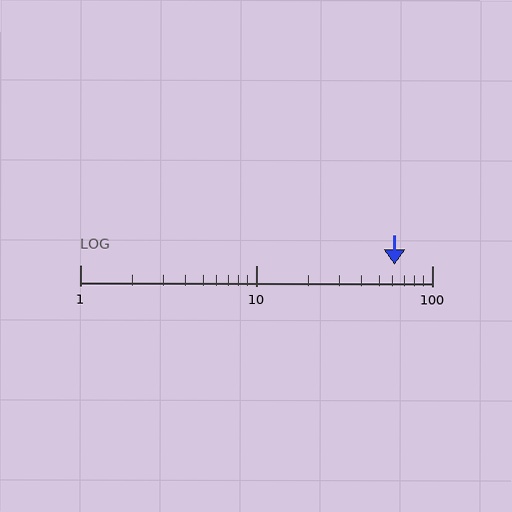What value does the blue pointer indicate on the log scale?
The pointer indicates approximately 61.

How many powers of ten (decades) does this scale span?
The scale spans 2 decades, from 1 to 100.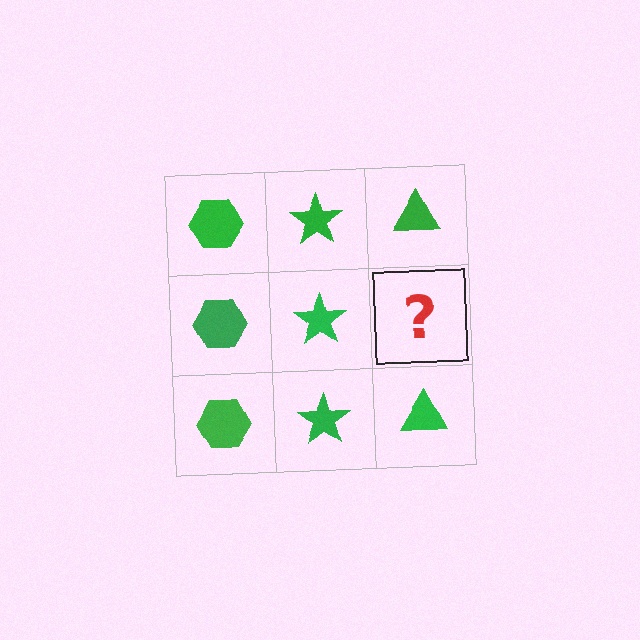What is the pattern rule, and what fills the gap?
The rule is that each column has a consistent shape. The gap should be filled with a green triangle.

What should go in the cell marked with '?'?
The missing cell should contain a green triangle.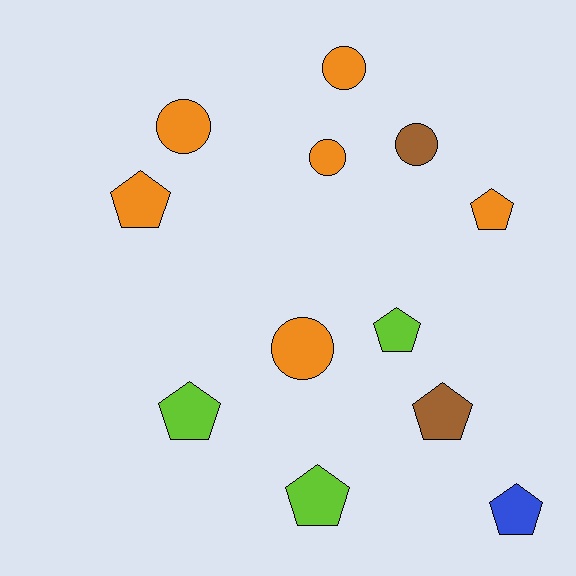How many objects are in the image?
There are 12 objects.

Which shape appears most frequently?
Pentagon, with 7 objects.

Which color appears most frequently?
Orange, with 6 objects.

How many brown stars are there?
There are no brown stars.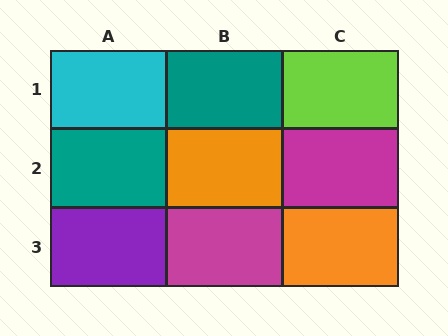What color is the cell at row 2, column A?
Teal.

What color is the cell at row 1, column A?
Cyan.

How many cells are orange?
2 cells are orange.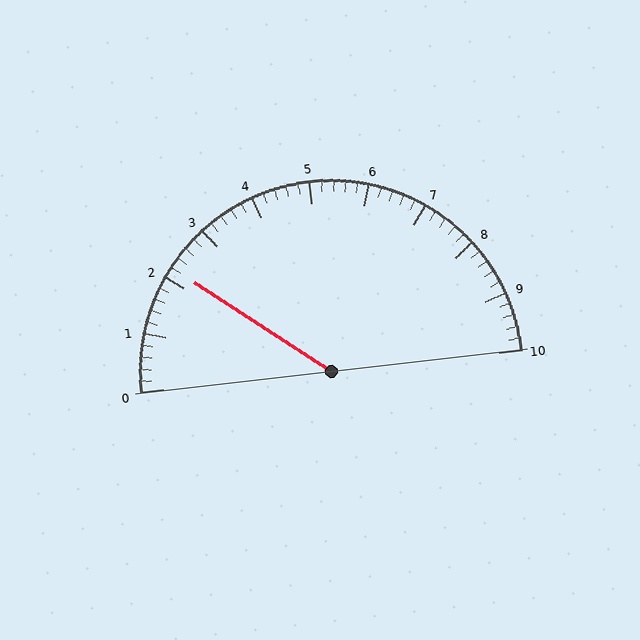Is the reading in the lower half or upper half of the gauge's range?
The reading is in the lower half of the range (0 to 10).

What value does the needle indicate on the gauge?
The needle indicates approximately 2.2.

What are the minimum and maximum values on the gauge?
The gauge ranges from 0 to 10.